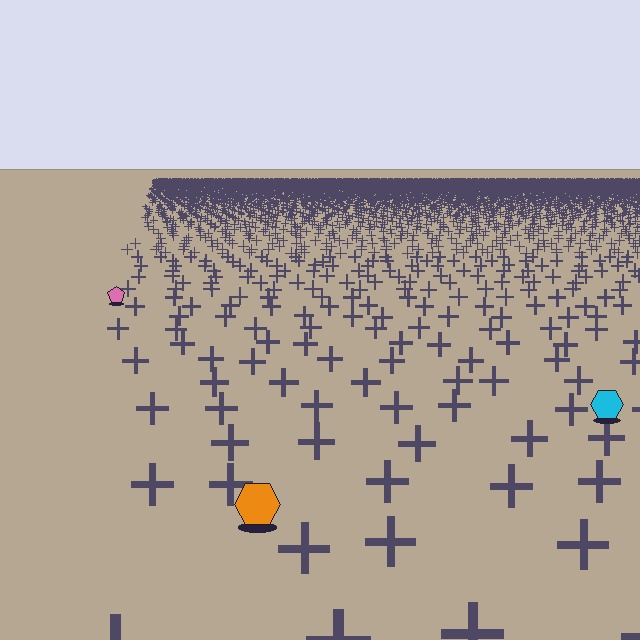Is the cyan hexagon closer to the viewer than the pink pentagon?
Yes. The cyan hexagon is closer — you can tell from the texture gradient: the ground texture is coarser near it.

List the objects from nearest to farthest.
From nearest to farthest: the orange hexagon, the cyan hexagon, the pink pentagon.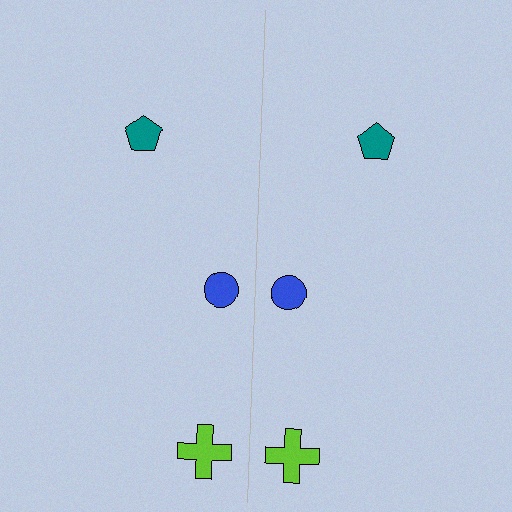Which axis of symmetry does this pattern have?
The pattern has a vertical axis of symmetry running through the center of the image.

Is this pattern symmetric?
Yes, this pattern has bilateral (reflection) symmetry.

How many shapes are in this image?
There are 6 shapes in this image.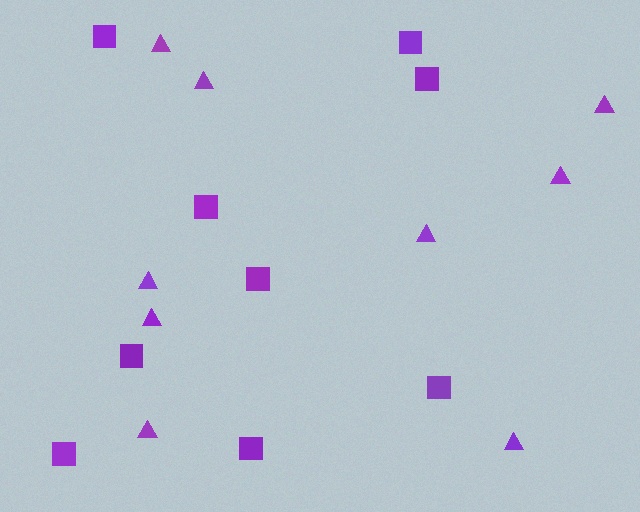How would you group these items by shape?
There are 2 groups: one group of squares (9) and one group of triangles (9).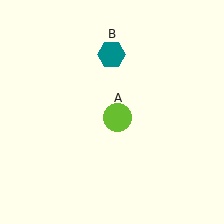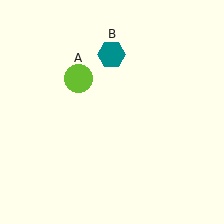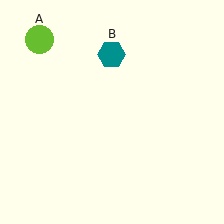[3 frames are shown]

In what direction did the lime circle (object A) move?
The lime circle (object A) moved up and to the left.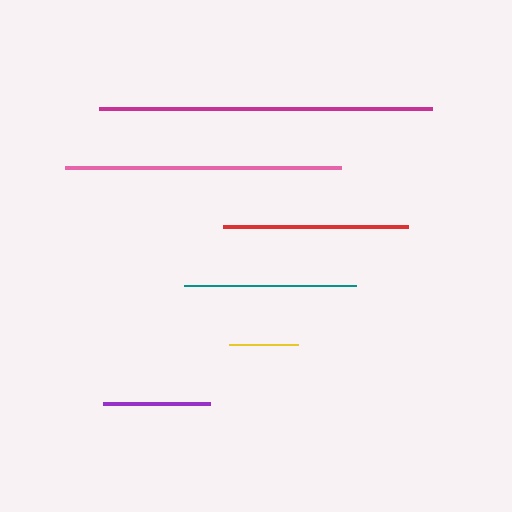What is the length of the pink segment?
The pink segment is approximately 276 pixels long.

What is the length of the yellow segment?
The yellow segment is approximately 69 pixels long.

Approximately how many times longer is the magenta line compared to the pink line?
The magenta line is approximately 1.2 times the length of the pink line.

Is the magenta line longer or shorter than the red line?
The magenta line is longer than the red line.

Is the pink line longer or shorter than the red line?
The pink line is longer than the red line.